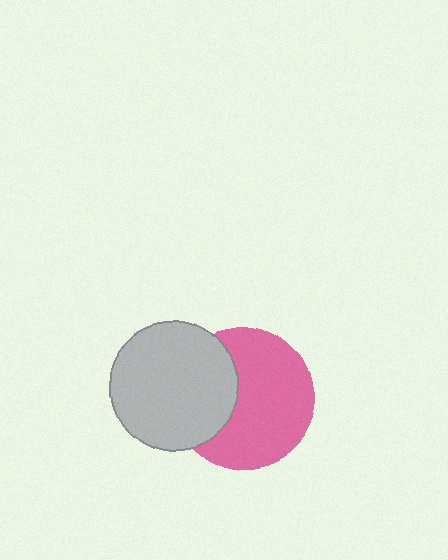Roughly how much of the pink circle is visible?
Most of it is visible (roughly 66%).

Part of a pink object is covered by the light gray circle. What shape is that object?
It is a circle.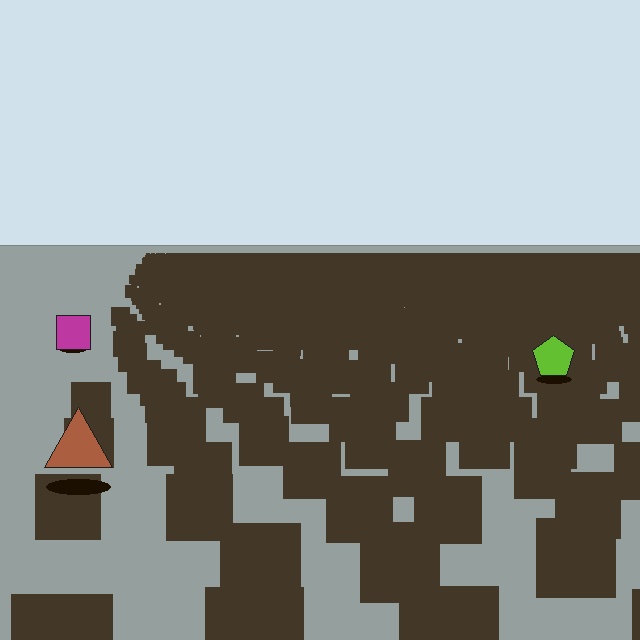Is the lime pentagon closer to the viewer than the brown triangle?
No. The brown triangle is closer — you can tell from the texture gradient: the ground texture is coarser near it.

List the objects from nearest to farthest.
From nearest to farthest: the brown triangle, the lime pentagon, the magenta square.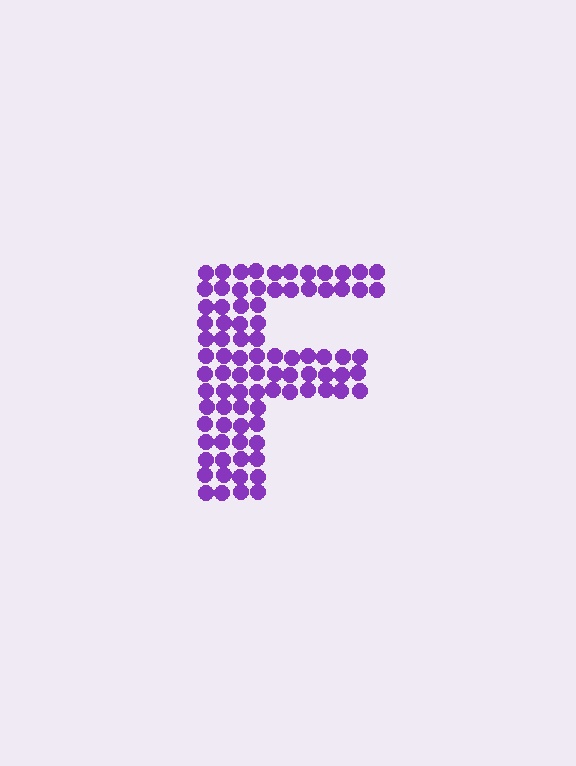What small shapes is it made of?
It is made of small circles.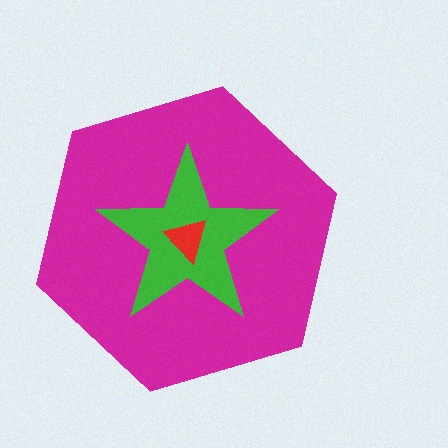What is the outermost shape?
The magenta hexagon.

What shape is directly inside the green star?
The red triangle.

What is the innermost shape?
The red triangle.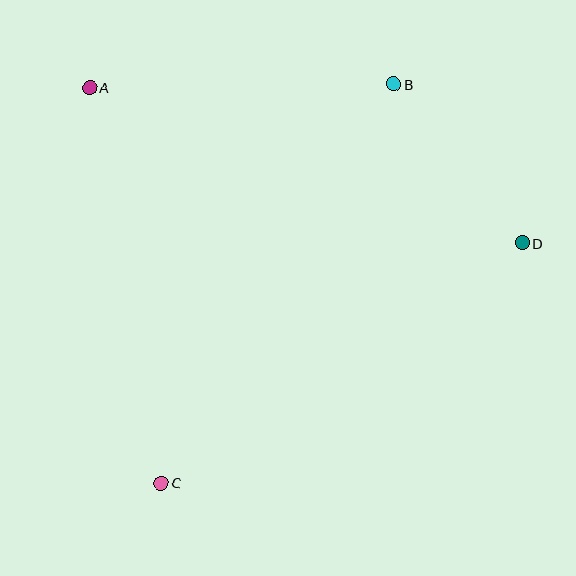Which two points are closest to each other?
Points B and D are closest to each other.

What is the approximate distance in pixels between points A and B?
The distance between A and B is approximately 304 pixels.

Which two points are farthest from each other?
Points B and C are farthest from each other.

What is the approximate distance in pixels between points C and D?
The distance between C and D is approximately 434 pixels.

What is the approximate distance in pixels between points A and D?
The distance between A and D is approximately 460 pixels.